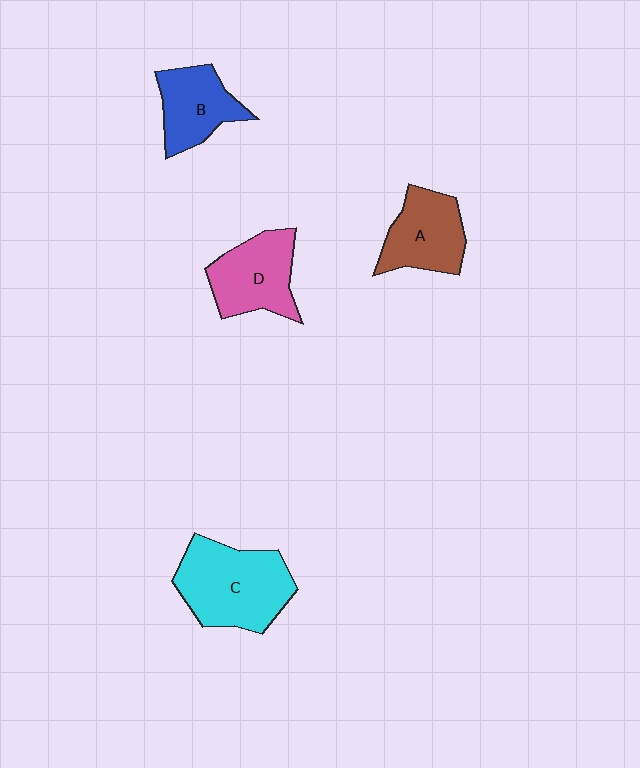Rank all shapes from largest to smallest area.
From largest to smallest: C (cyan), D (pink), A (brown), B (blue).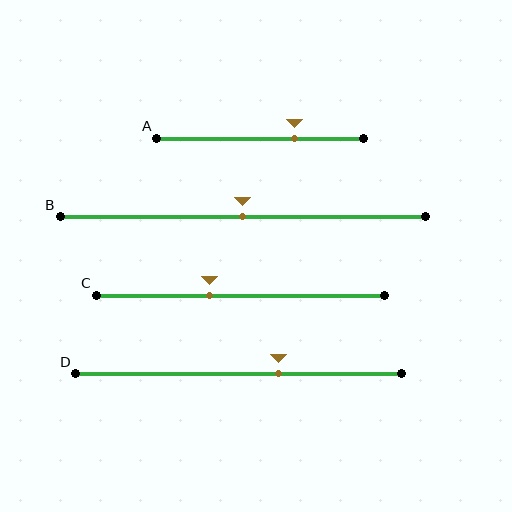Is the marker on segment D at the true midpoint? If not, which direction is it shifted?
No, the marker on segment D is shifted to the right by about 12% of the segment length.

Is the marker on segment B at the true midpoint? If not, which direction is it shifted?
Yes, the marker on segment B is at the true midpoint.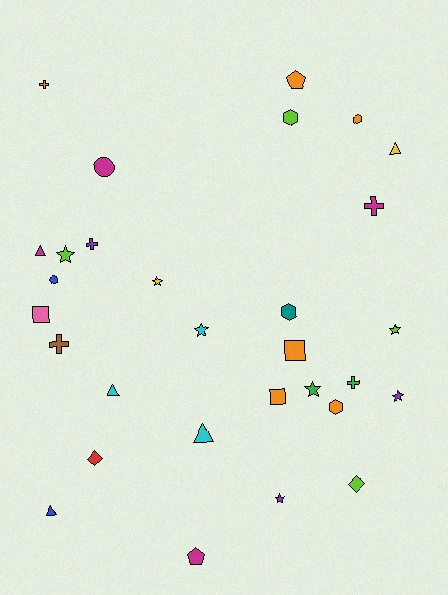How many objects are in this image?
There are 30 objects.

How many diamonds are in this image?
There are 2 diamonds.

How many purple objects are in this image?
There are 3 purple objects.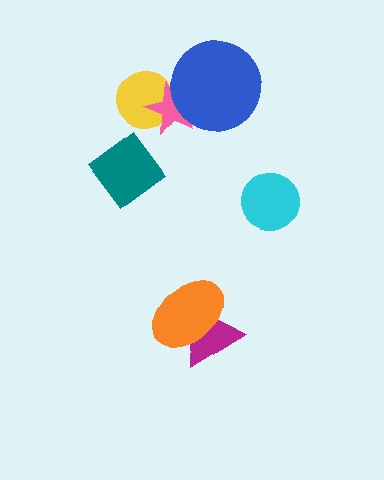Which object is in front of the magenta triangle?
The orange ellipse is in front of the magenta triangle.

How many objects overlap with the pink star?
2 objects overlap with the pink star.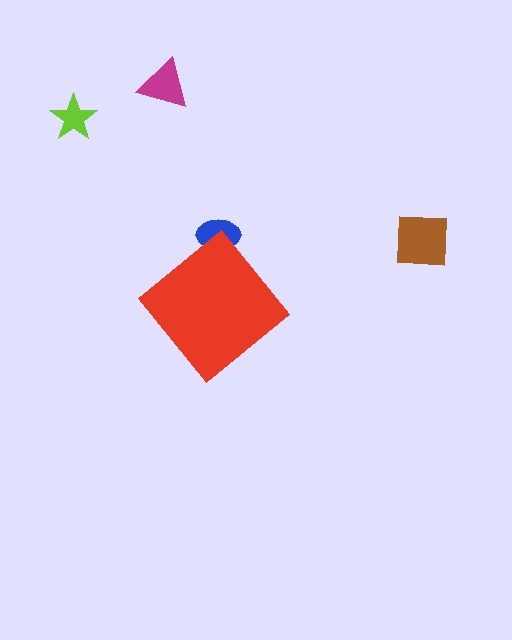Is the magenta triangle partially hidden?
No, the magenta triangle is fully visible.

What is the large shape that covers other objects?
A red diamond.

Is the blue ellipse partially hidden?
Yes, the blue ellipse is partially hidden behind the red diamond.